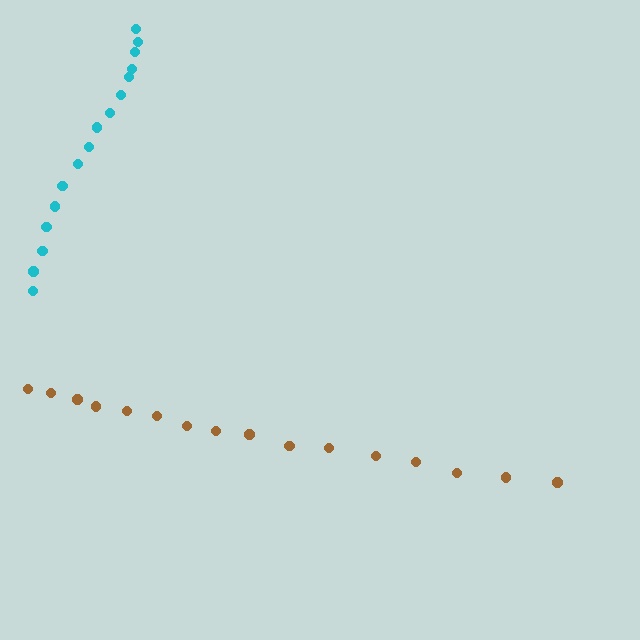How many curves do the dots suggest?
There are 2 distinct paths.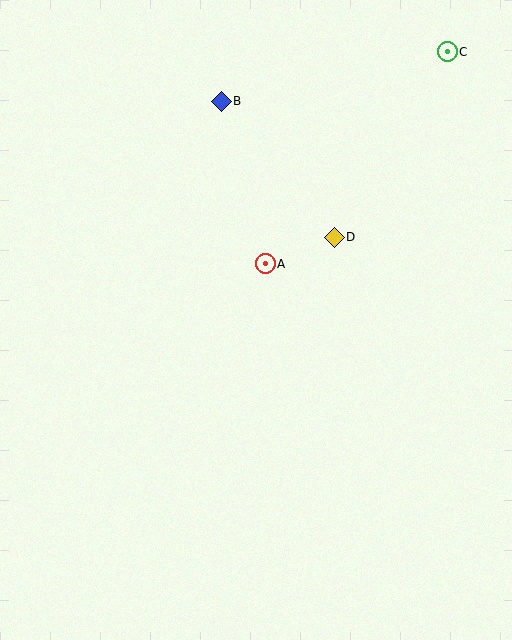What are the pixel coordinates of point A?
Point A is at (265, 264).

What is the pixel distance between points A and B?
The distance between A and B is 168 pixels.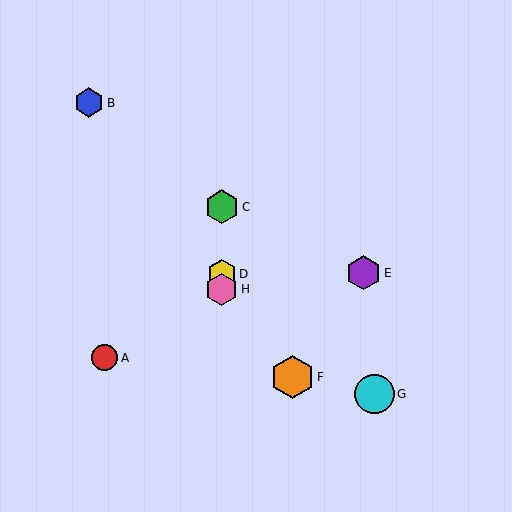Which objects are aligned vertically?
Objects C, D, H are aligned vertically.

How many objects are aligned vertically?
3 objects (C, D, H) are aligned vertically.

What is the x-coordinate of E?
Object E is at x≈364.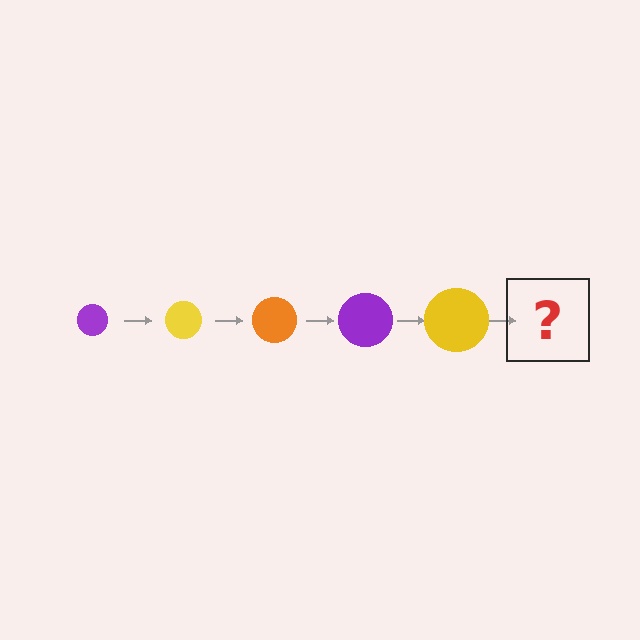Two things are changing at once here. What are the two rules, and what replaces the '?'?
The two rules are that the circle grows larger each step and the color cycles through purple, yellow, and orange. The '?' should be an orange circle, larger than the previous one.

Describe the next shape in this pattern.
It should be an orange circle, larger than the previous one.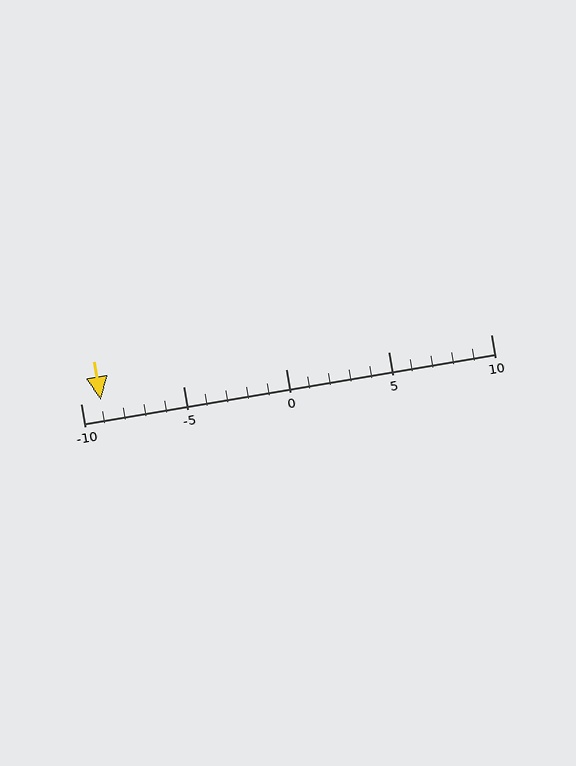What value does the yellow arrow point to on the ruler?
The yellow arrow points to approximately -9.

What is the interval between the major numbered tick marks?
The major tick marks are spaced 5 units apart.